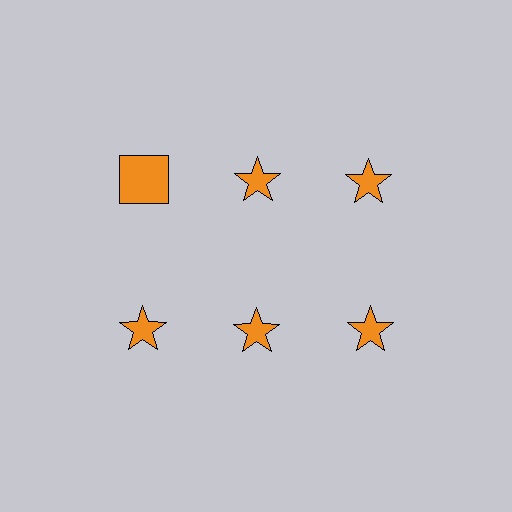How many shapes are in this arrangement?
There are 6 shapes arranged in a grid pattern.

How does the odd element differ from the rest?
It has a different shape: square instead of star.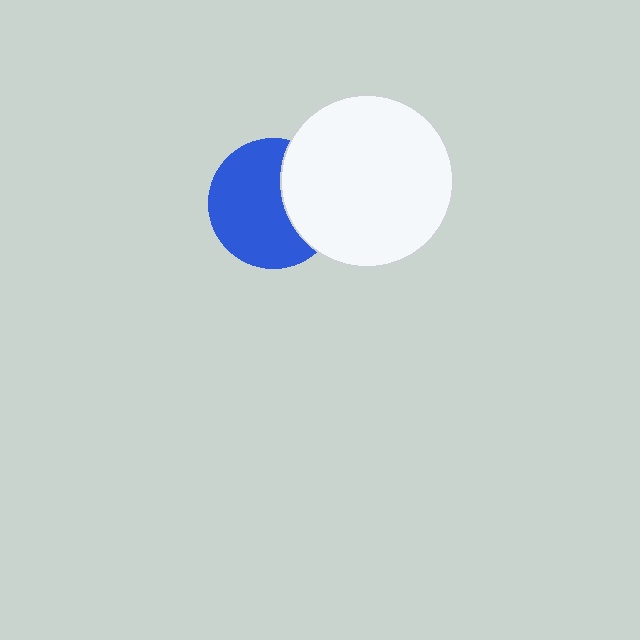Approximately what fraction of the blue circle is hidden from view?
Roughly 34% of the blue circle is hidden behind the white circle.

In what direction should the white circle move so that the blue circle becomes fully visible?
The white circle should move right. That is the shortest direction to clear the overlap and leave the blue circle fully visible.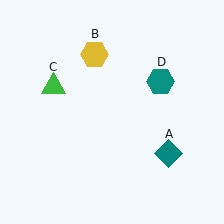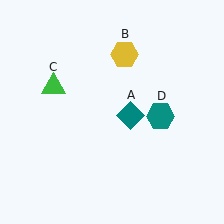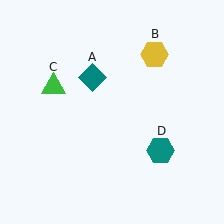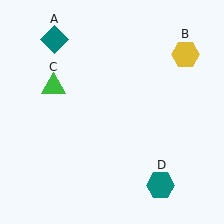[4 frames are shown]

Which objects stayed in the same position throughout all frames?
Green triangle (object C) remained stationary.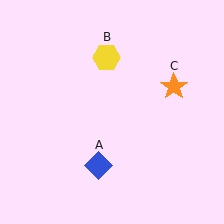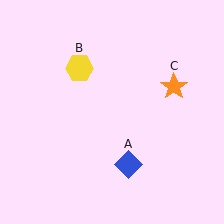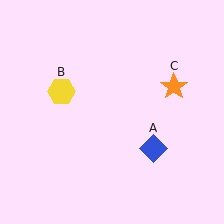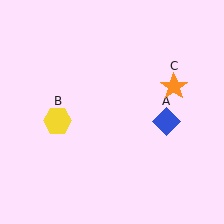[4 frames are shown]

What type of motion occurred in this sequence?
The blue diamond (object A), yellow hexagon (object B) rotated counterclockwise around the center of the scene.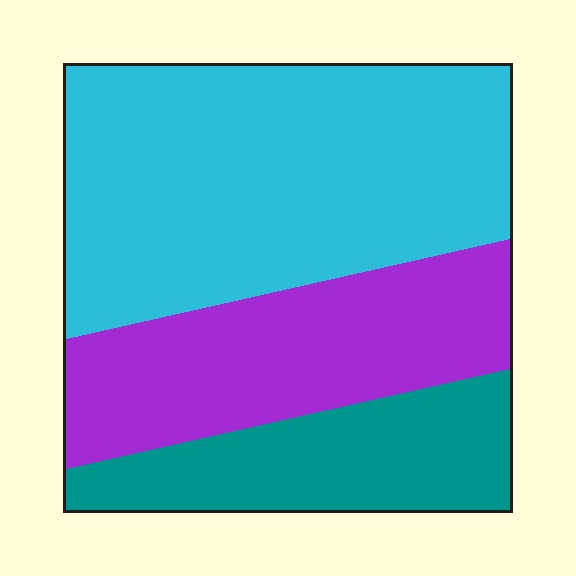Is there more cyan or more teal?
Cyan.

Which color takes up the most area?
Cyan, at roughly 50%.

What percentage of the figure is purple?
Purple covers about 30% of the figure.